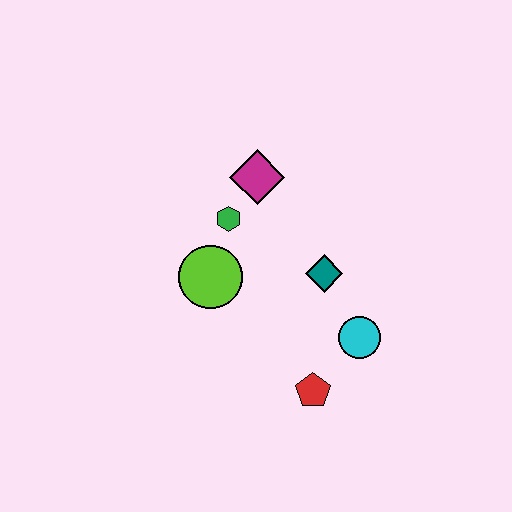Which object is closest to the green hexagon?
The magenta diamond is closest to the green hexagon.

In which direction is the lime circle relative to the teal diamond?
The lime circle is to the left of the teal diamond.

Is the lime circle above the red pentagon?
Yes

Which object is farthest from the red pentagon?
The magenta diamond is farthest from the red pentagon.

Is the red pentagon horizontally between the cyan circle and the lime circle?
Yes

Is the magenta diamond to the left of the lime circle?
No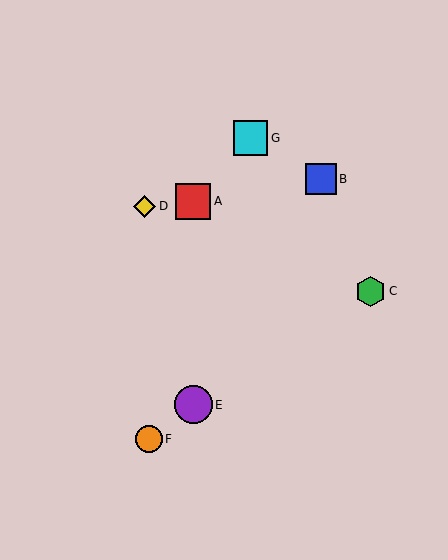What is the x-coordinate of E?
Object E is at x≈193.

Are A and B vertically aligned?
No, A is at x≈193 and B is at x≈321.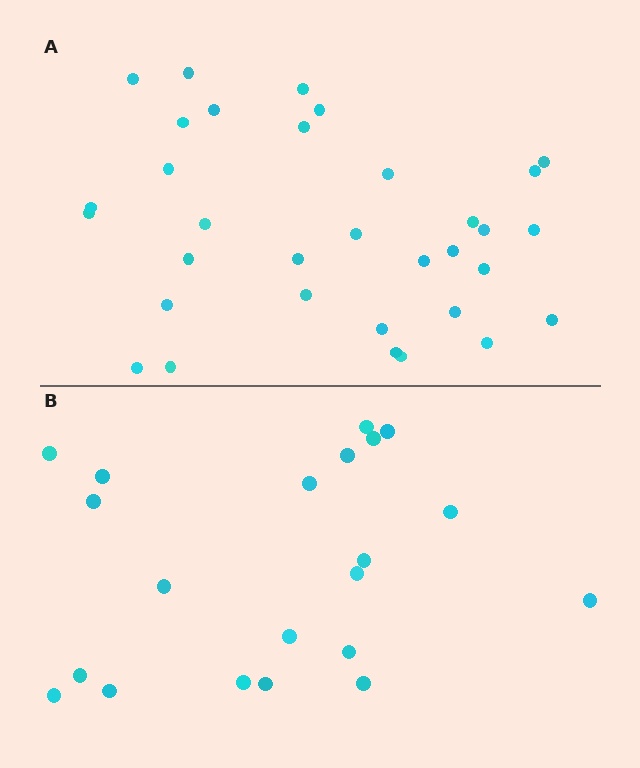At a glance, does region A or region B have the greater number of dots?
Region A (the top region) has more dots.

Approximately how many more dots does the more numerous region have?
Region A has roughly 12 or so more dots than region B.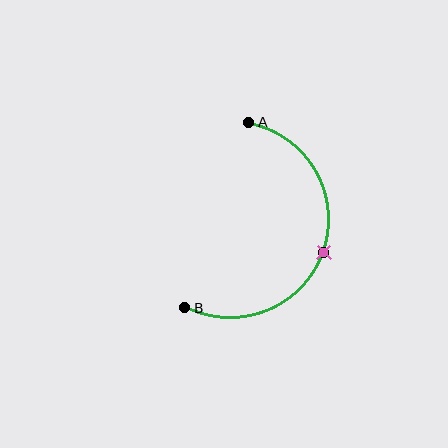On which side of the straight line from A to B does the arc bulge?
The arc bulges to the right of the straight line connecting A and B.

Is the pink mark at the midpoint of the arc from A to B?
Yes. The pink mark lies on the arc at equal arc-length from both A and B — it is the arc midpoint.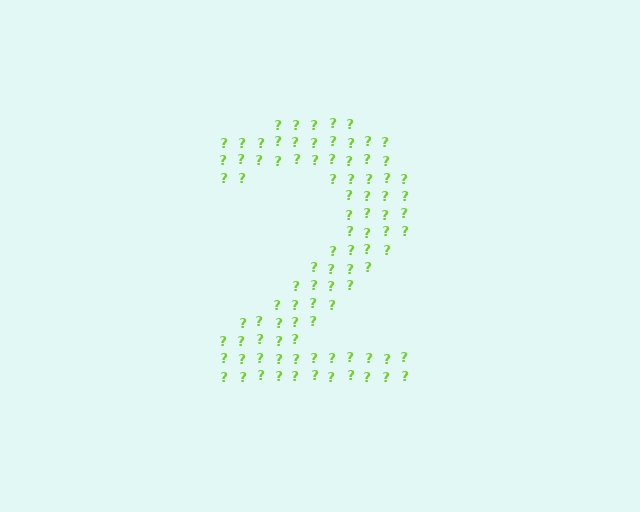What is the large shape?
The large shape is the digit 2.